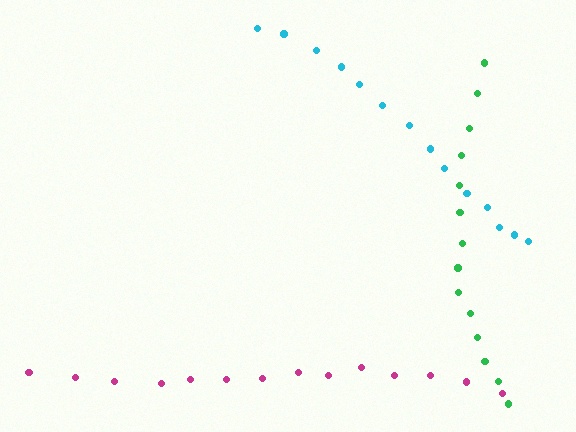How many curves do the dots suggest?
There are 3 distinct paths.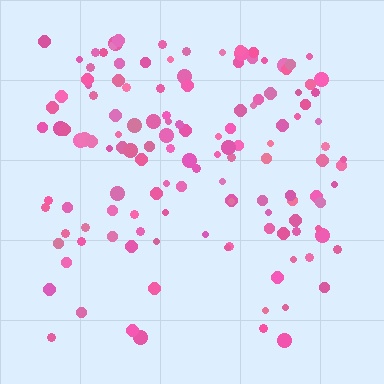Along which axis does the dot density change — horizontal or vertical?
Vertical.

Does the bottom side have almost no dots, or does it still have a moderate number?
Still a moderate number, just noticeably fewer than the top.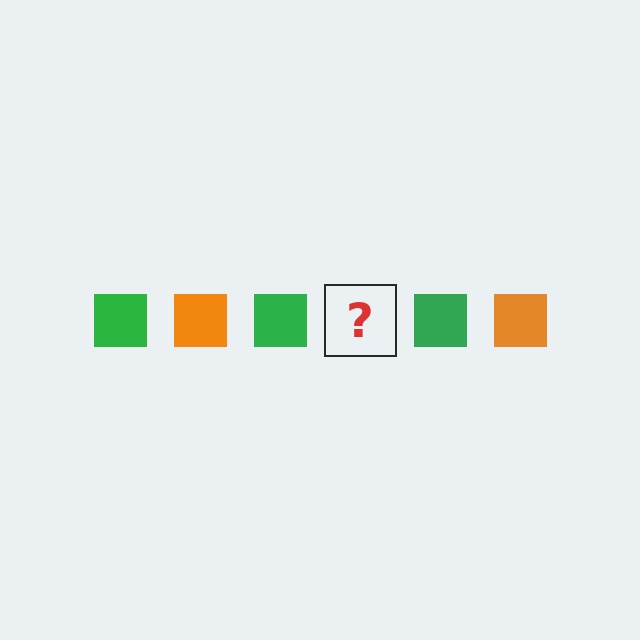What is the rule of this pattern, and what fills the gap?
The rule is that the pattern cycles through green, orange squares. The gap should be filled with an orange square.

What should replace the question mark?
The question mark should be replaced with an orange square.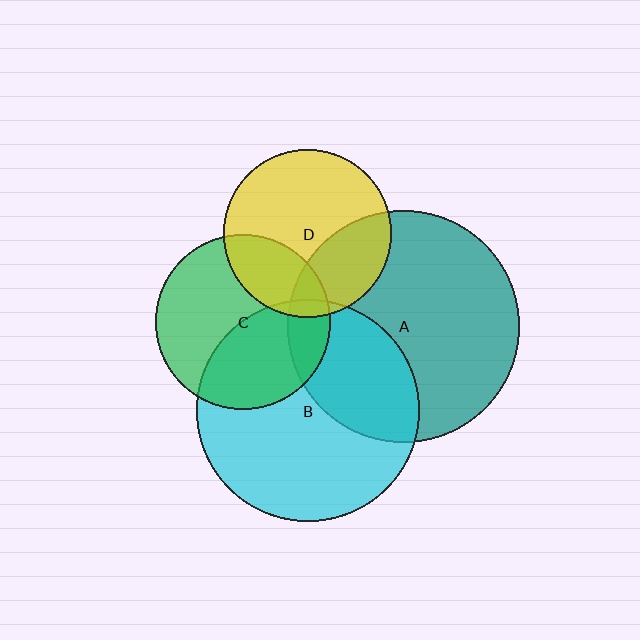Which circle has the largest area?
Circle A (teal).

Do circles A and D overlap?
Yes.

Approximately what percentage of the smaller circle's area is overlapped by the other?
Approximately 30%.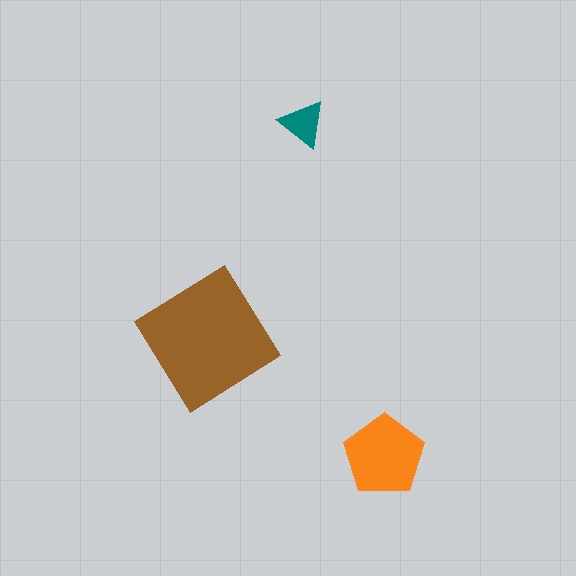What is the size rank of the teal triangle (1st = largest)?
3rd.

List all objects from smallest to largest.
The teal triangle, the orange pentagon, the brown diamond.